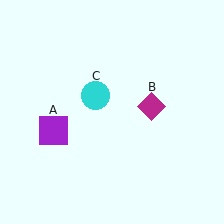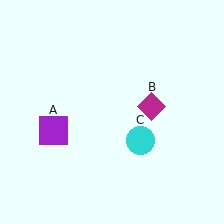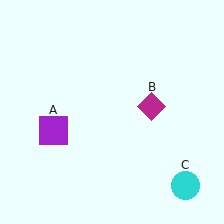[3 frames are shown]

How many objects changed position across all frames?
1 object changed position: cyan circle (object C).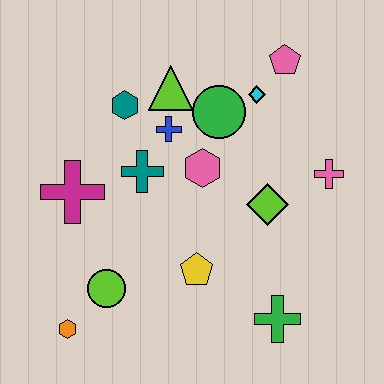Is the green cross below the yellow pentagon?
Yes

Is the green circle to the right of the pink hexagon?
Yes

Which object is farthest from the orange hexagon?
The pink pentagon is farthest from the orange hexagon.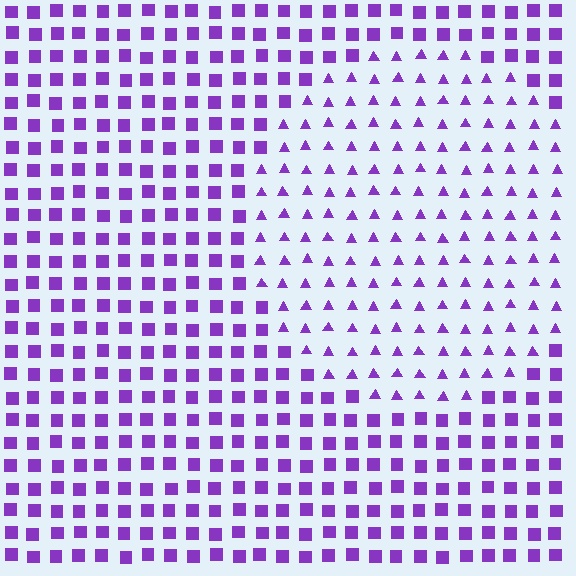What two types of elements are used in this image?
The image uses triangles inside the circle region and squares outside it.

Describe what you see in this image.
The image is filled with small purple elements arranged in a uniform grid. A circle-shaped region contains triangles, while the surrounding area contains squares. The boundary is defined purely by the change in element shape.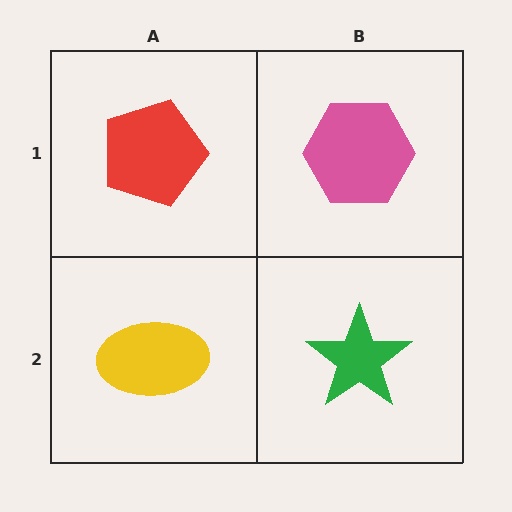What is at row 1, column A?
A red pentagon.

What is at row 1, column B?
A pink hexagon.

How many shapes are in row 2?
2 shapes.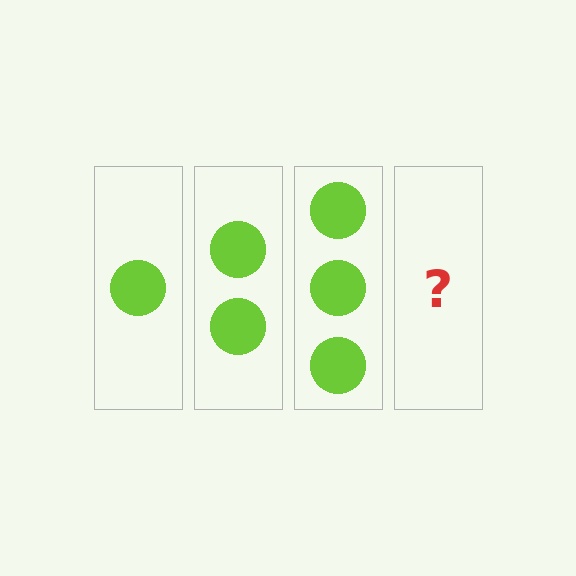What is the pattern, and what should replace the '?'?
The pattern is that each step adds one more circle. The '?' should be 4 circles.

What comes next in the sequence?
The next element should be 4 circles.